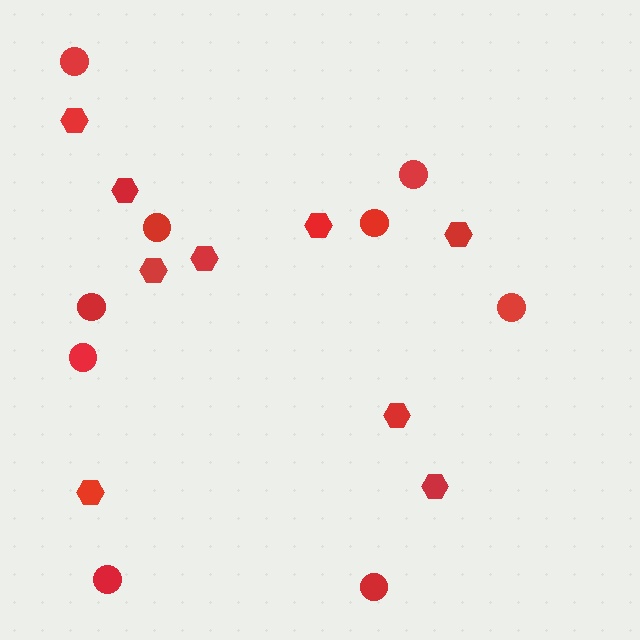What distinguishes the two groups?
There are 2 groups: one group of hexagons (9) and one group of circles (9).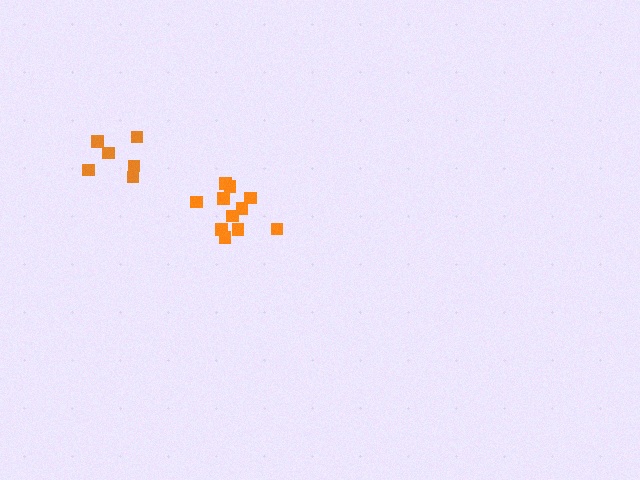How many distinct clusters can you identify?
There are 2 distinct clusters.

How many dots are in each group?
Group 1: 11 dots, Group 2: 6 dots (17 total).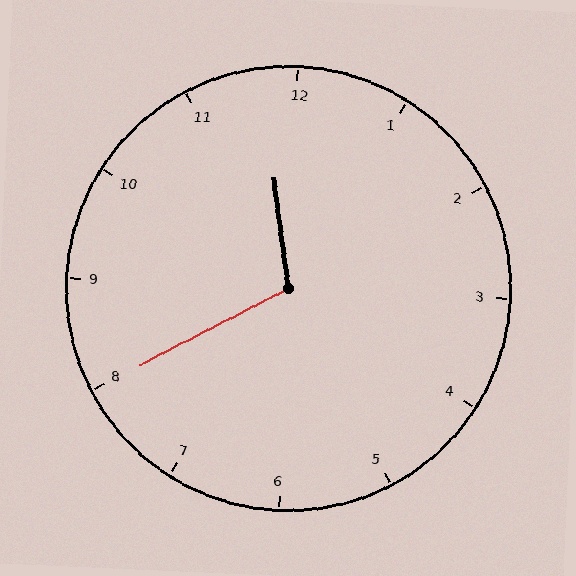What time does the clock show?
11:40.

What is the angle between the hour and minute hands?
Approximately 110 degrees.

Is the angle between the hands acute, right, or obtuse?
It is obtuse.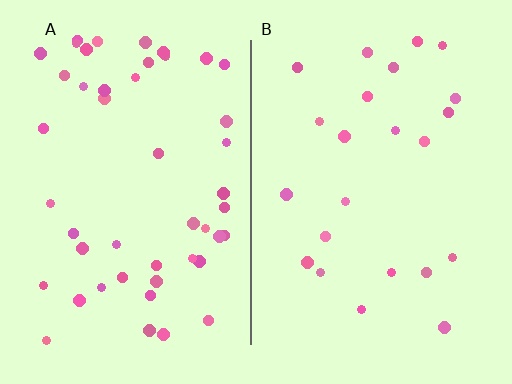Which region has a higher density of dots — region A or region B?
A (the left).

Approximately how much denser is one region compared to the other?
Approximately 2.1× — region A over region B.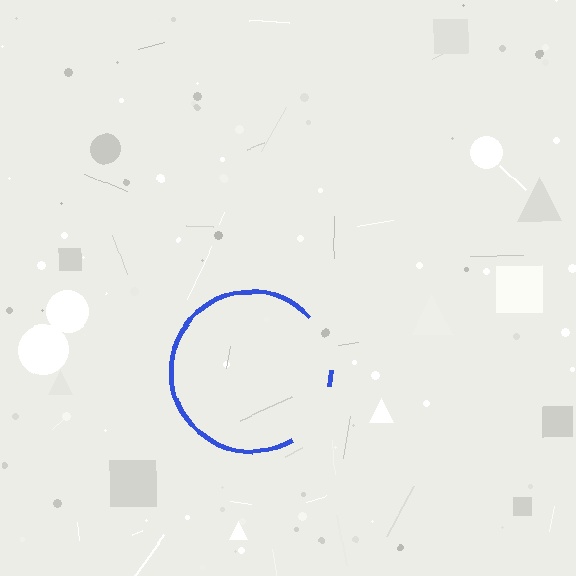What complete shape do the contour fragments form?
The contour fragments form a circle.